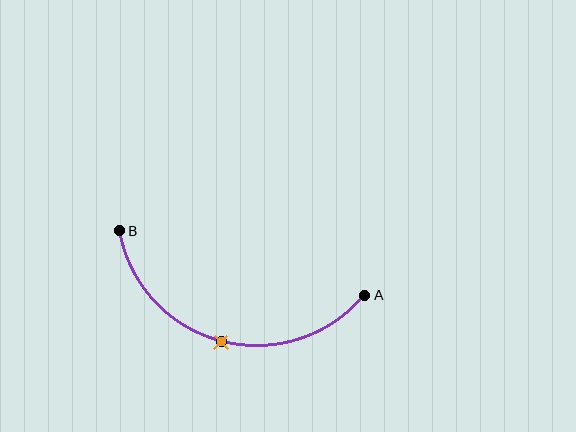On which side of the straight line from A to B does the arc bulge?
The arc bulges below the straight line connecting A and B.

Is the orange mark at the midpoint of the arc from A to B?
Yes. The orange mark lies on the arc at equal arc-length from both A and B — it is the arc midpoint.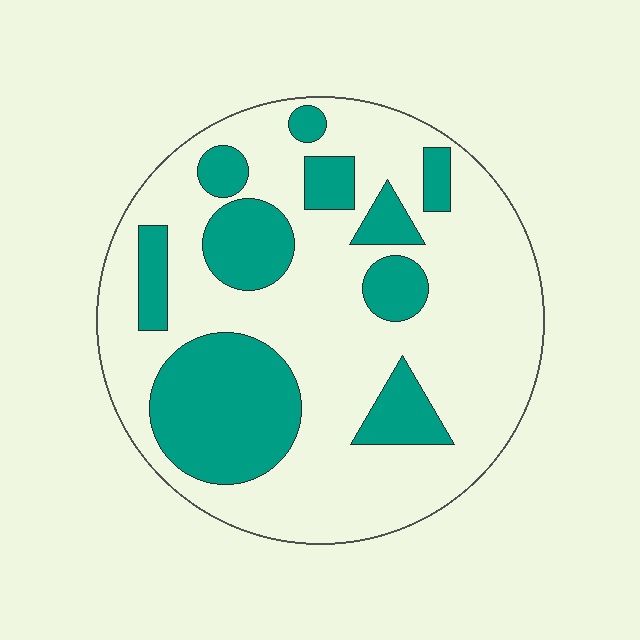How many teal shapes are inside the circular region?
10.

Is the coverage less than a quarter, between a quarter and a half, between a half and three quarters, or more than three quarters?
Between a quarter and a half.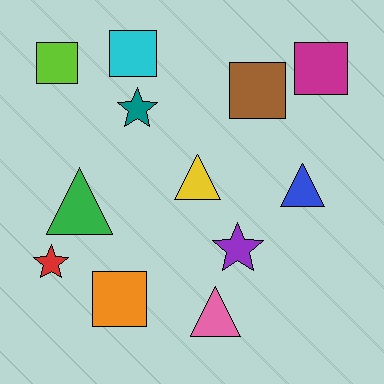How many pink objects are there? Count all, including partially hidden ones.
There is 1 pink object.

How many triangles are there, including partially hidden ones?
There are 4 triangles.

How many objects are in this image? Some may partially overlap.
There are 12 objects.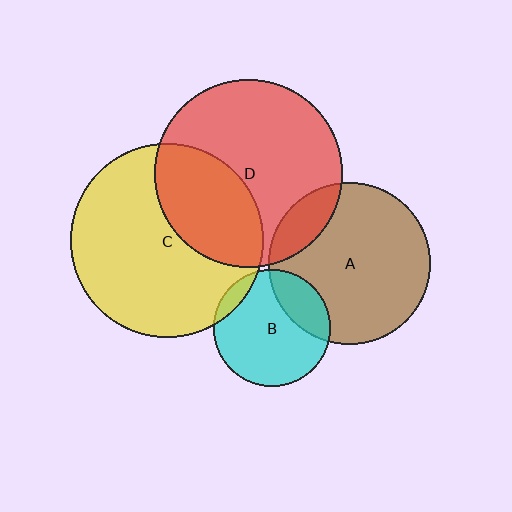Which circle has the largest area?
Circle C (yellow).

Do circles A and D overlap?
Yes.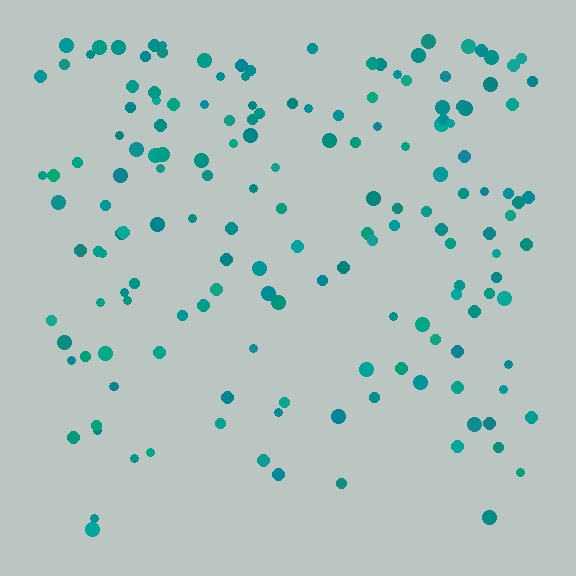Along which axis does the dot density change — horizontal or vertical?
Vertical.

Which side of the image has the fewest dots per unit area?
The bottom.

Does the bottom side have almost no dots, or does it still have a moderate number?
Still a moderate number, just noticeably fewer than the top.